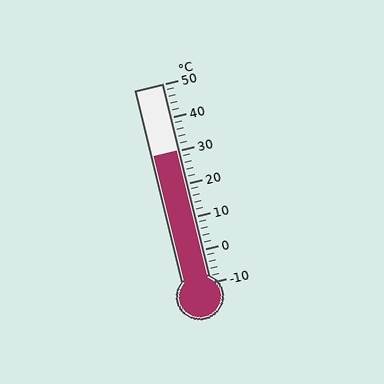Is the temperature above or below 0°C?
The temperature is above 0°C.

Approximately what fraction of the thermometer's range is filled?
The thermometer is filled to approximately 65% of its range.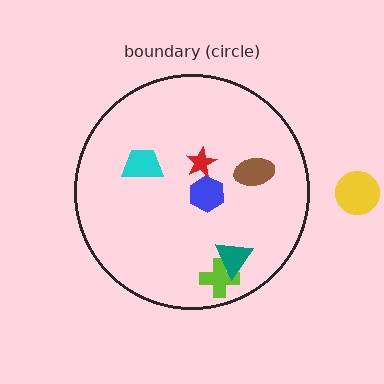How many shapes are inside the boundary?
6 inside, 1 outside.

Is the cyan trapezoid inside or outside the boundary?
Inside.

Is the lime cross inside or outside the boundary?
Inside.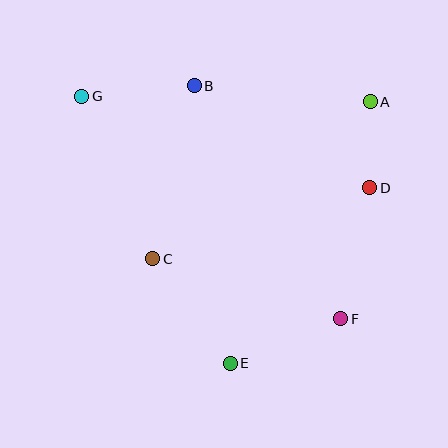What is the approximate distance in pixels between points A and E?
The distance between A and E is approximately 297 pixels.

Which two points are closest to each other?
Points A and D are closest to each other.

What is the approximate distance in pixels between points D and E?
The distance between D and E is approximately 224 pixels.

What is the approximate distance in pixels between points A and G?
The distance between A and G is approximately 288 pixels.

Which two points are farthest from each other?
Points F and G are farthest from each other.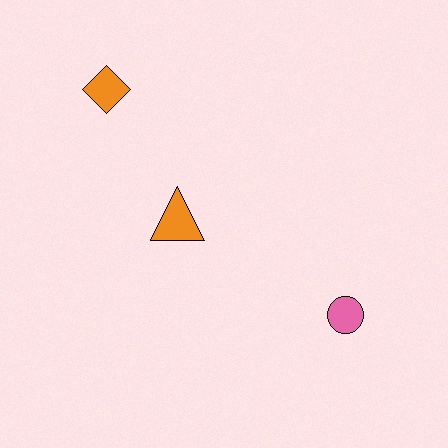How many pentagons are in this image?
There are no pentagons.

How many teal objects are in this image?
There are no teal objects.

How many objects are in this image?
There are 3 objects.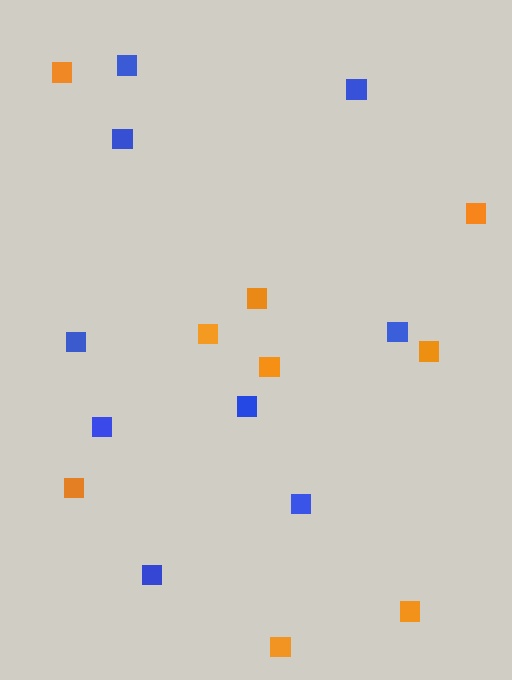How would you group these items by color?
There are 2 groups: one group of orange squares (9) and one group of blue squares (9).